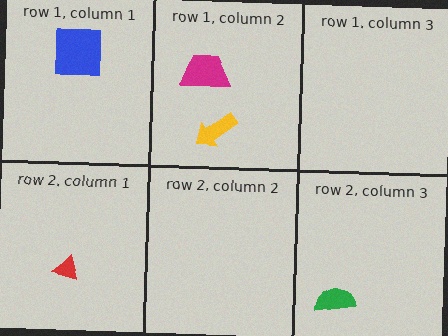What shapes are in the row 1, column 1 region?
The blue square.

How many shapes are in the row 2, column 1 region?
1.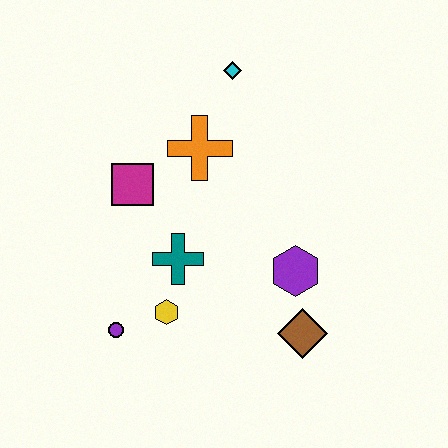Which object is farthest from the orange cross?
The brown diamond is farthest from the orange cross.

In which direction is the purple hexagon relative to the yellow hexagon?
The purple hexagon is to the right of the yellow hexagon.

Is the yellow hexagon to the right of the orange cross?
No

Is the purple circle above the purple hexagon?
No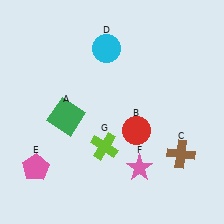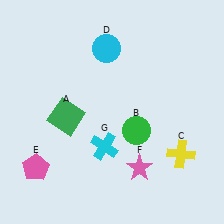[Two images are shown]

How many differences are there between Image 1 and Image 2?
There are 3 differences between the two images.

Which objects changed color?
B changed from red to green. C changed from brown to yellow. G changed from lime to cyan.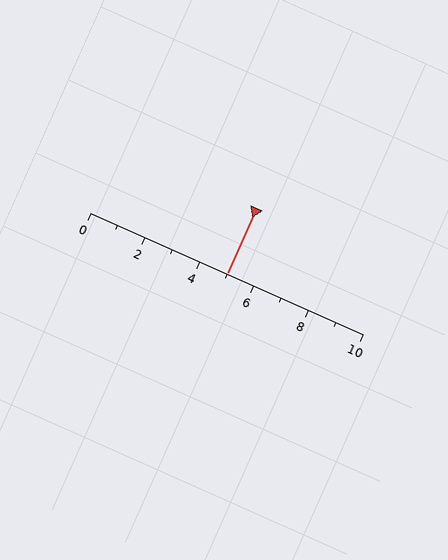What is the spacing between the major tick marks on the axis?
The major ticks are spaced 2 apart.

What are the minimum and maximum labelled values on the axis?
The axis runs from 0 to 10.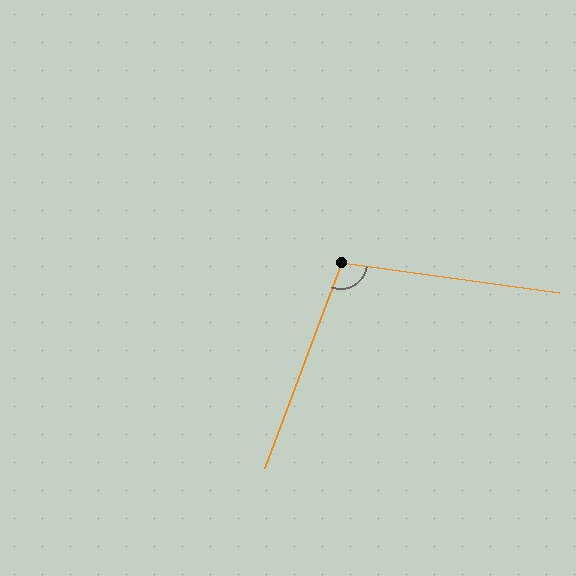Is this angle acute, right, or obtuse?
It is obtuse.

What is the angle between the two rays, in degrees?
Approximately 103 degrees.